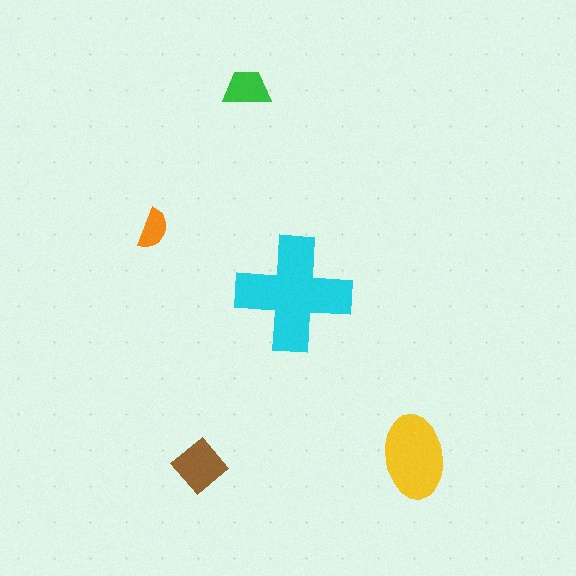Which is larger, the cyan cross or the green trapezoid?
The cyan cross.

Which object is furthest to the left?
The orange semicircle is leftmost.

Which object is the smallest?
The orange semicircle.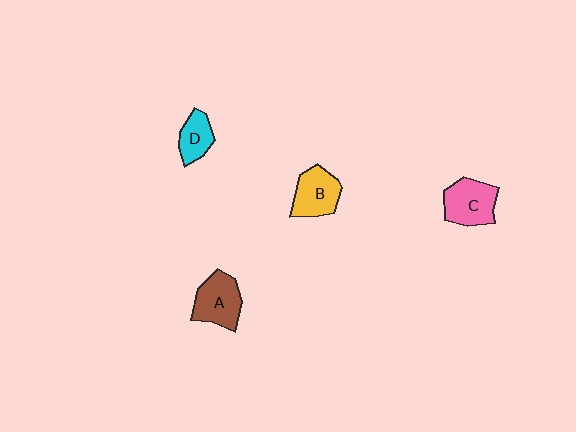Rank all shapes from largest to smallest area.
From largest to smallest: C (pink), A (brown), B (yellow), D (cyan).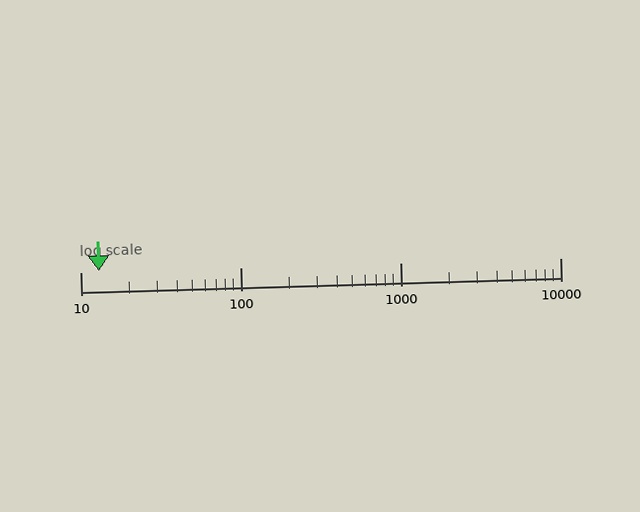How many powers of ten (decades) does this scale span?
The scale spans 3 decades, from 10 to 10000.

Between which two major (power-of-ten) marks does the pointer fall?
The pointer is between 10 and 100.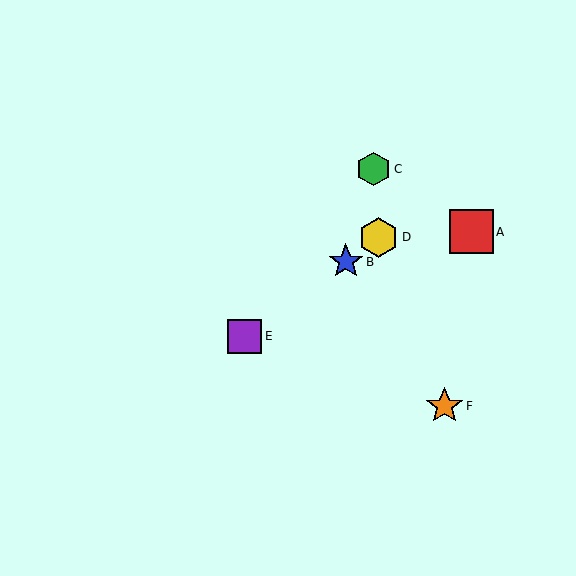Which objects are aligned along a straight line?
Objects B, D, E are aligned along a straight line.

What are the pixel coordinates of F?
Object F is at (445, 406).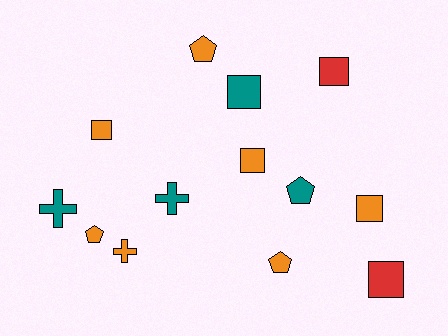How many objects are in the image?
There are 13 objects.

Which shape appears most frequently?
Square, with 6 objects.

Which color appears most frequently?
Orange, with 7 objects.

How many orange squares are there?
There are 3 orange squares.